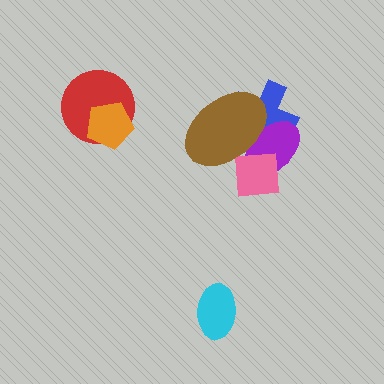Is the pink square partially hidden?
Yes, it is partially covered by another shape.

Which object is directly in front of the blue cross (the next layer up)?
The purple ellipse is directly in front of the blue cross.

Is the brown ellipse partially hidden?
No, no other shape covers it.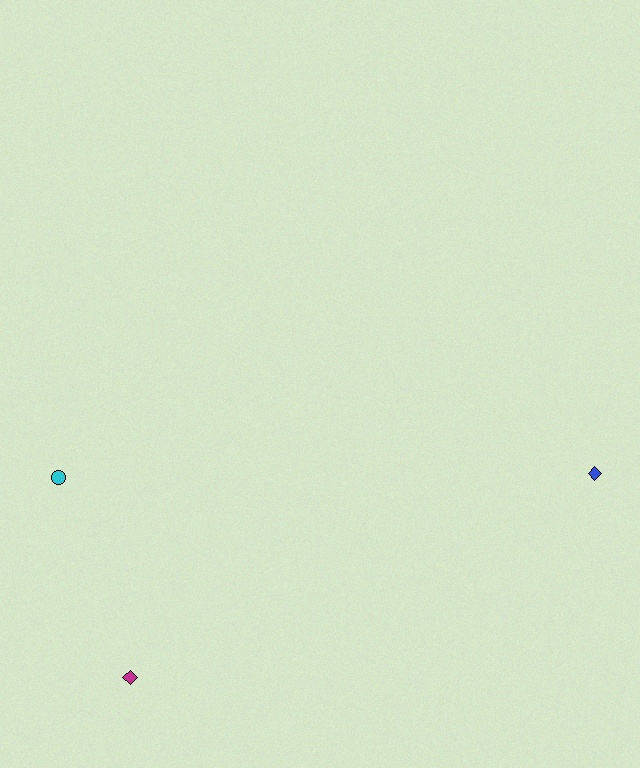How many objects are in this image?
There are 3 objects.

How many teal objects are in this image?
There are no teal objects.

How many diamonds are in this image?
There are 2 diamonds.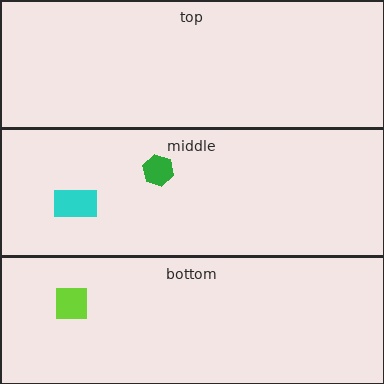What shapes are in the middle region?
The cyan rectangle, the green hexagon.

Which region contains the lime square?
The bottom region.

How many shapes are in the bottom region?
1.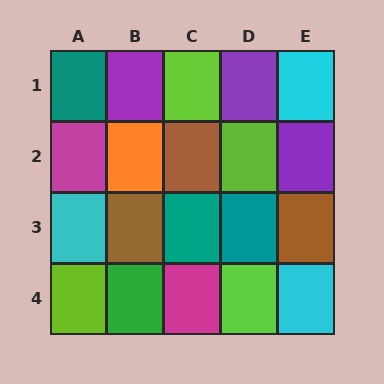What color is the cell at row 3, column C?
Teal.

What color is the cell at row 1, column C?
Lime.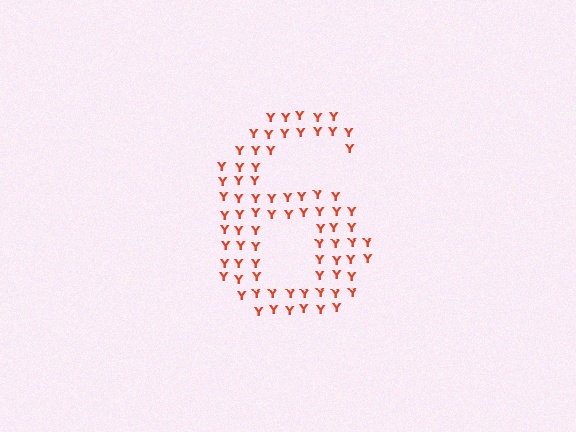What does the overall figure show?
The overall figure shows the digit 6.